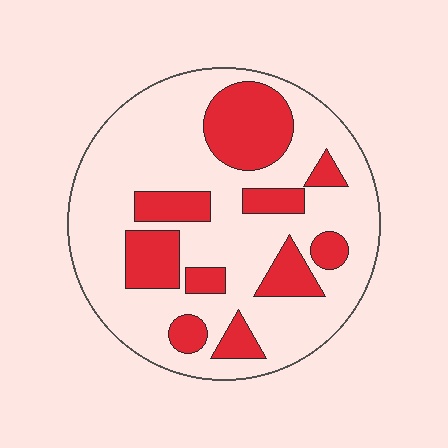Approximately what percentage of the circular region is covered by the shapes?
Approximately 30%.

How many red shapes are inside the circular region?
10.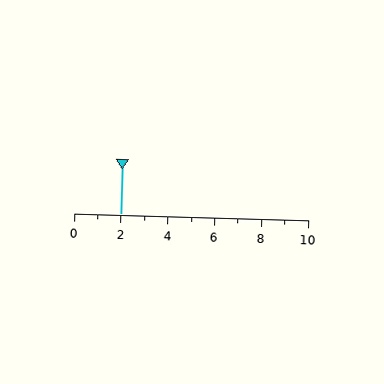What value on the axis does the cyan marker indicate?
The marker indicates approximately 2.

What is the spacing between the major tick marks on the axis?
The major ticks are spaced 2 apart.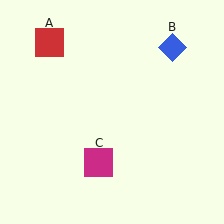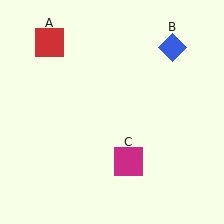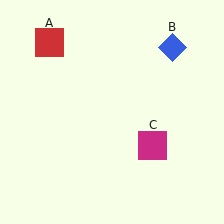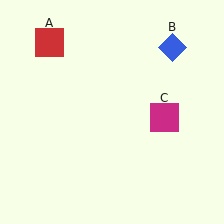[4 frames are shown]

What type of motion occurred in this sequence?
The magenta square (object C) rotated counterclockwise around the center of the scene.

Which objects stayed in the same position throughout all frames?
Red square (object A) and blue diamond (object B) remained stationary.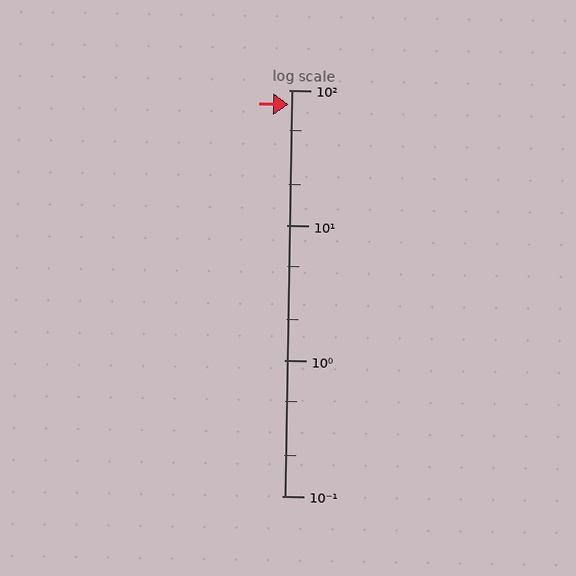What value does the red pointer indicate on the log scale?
The pointer indicates approximately 78.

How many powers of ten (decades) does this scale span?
The scale spans 3 decades, from 0.1 to 100.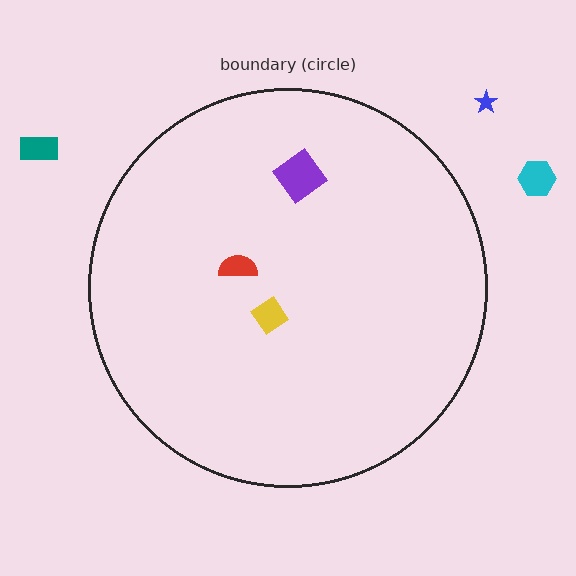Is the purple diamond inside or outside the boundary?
Inside.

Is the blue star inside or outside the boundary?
Outside.